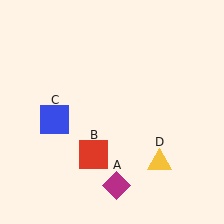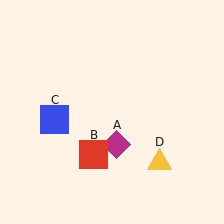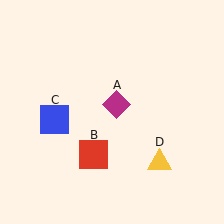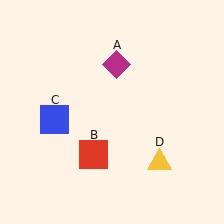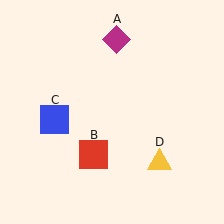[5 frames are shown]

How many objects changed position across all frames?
1 object changed position: magenta diamond (object A).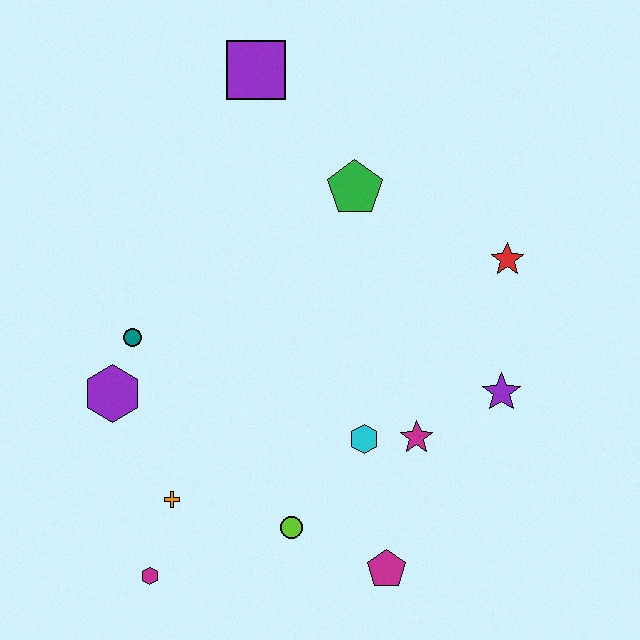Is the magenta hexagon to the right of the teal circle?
Yes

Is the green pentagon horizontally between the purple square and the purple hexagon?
No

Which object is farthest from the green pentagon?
The magenta hexagon is farthest from the green pentagon.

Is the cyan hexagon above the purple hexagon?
No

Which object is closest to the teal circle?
The purple hexagon is closest to the teal circle.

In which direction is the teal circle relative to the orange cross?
The teal circle is above the orange cross.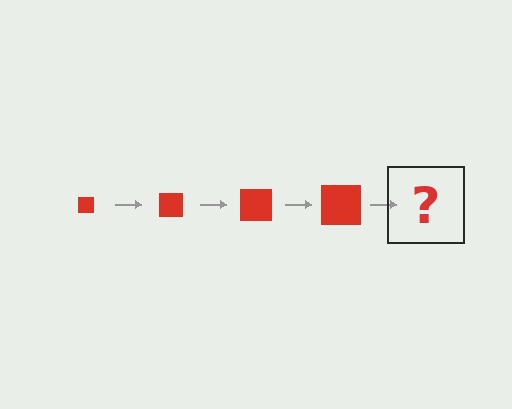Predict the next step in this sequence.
The next step is a red square, larger than the previous one.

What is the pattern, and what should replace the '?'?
The pattern is that the square gets progressively larger each step. The '?' should be a red square, larger than the previous one.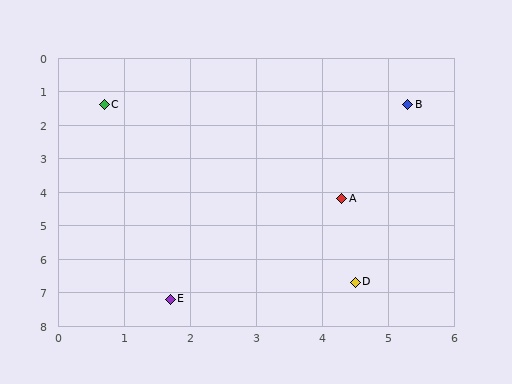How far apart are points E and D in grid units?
Points E and D are about 2.8 grid units apart.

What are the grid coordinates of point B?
Point B is at approximately (5.3, 1.4).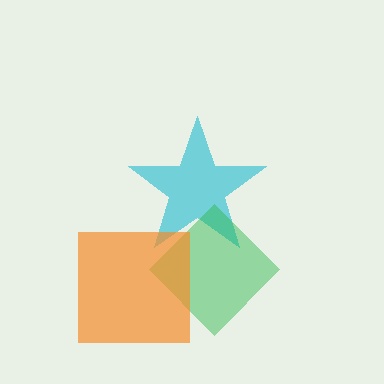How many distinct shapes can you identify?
There are 3 distinct shapes: a cyan star, a green diamond, an orange square.